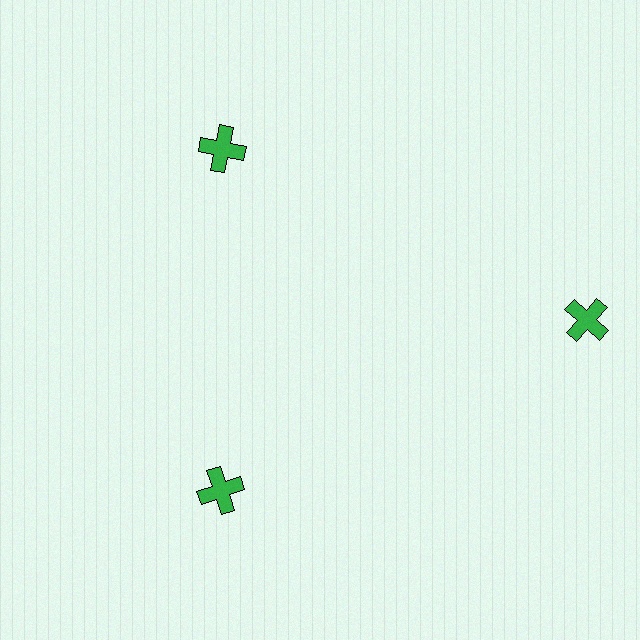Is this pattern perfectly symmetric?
No. The 3 green crosses are arranged in a ring, but one element near the 3 o'clock position is pushed outward from the center, breaking the 3-fold rotational symmetry.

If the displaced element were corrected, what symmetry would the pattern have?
It would have 3-fold rotational symmetry — the pattern would map onto itself every 120 degrees.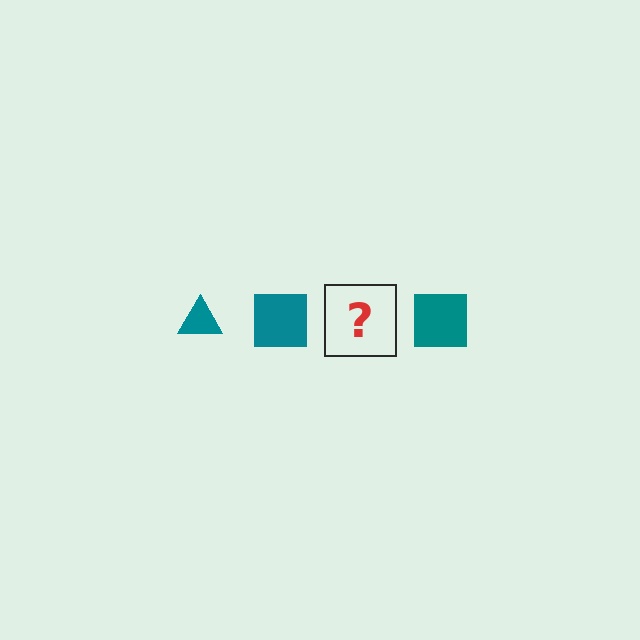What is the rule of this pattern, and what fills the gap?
The rule is that the pattern cycles through triangle, square shapes in teal. The gap should be filled with a teal triangle.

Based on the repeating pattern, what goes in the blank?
The blank should be a teal triangle.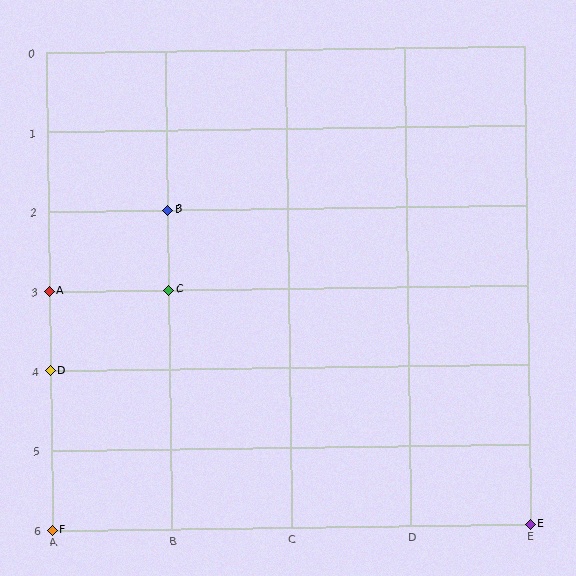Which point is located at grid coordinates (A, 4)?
Point D is at (A, 4).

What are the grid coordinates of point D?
Point D is at grid coordinates (A, 4).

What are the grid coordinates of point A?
Point A is at grid coordinates (A, 3).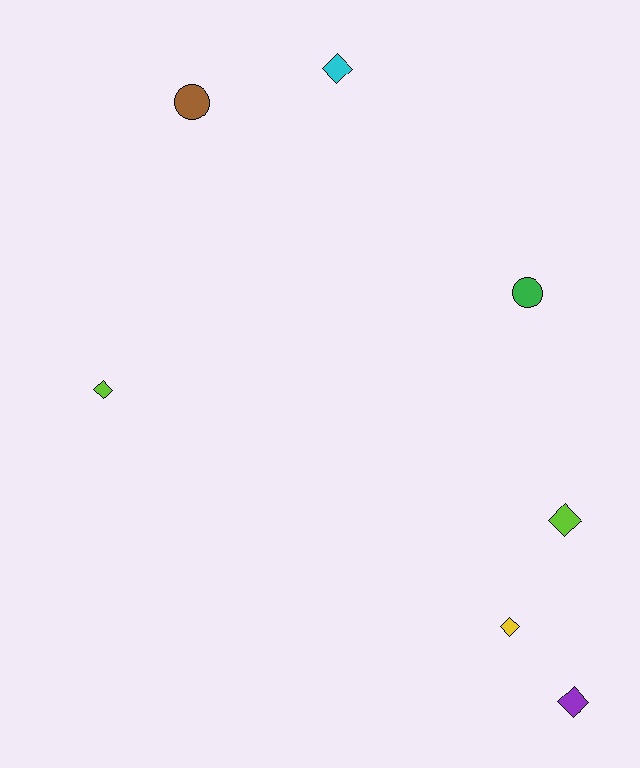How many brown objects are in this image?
There is 1 brown object.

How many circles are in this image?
There are 2 circles.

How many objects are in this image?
There are 7 objects.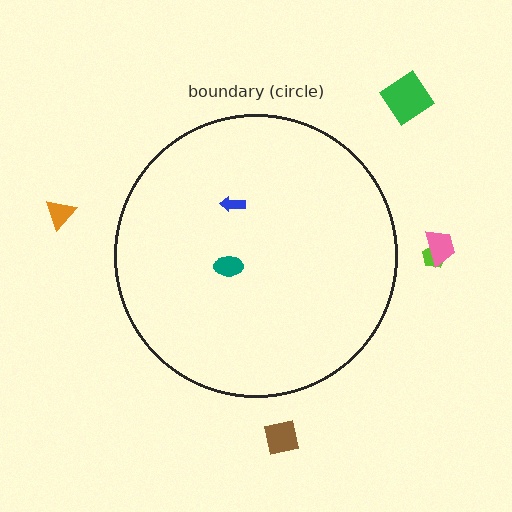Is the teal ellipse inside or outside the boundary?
Inside.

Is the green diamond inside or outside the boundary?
Outside.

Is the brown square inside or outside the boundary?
Outside.